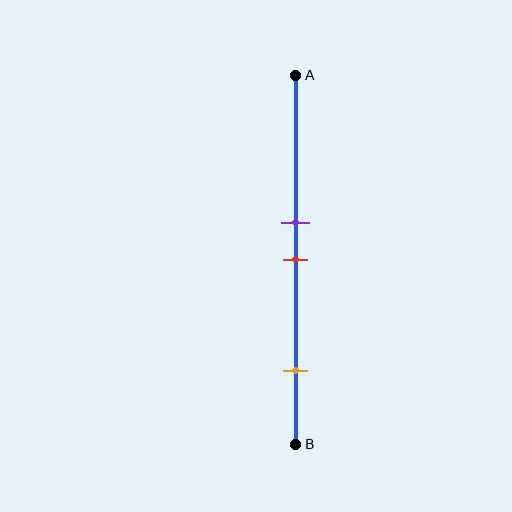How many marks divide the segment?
There are 3 marks dividing the segment.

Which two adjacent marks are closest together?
The purple and red marks are the closest adjacent pair.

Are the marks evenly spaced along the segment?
No, the marks are not evenly spaced.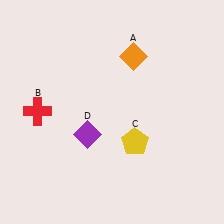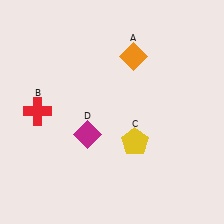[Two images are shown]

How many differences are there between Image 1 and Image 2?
There is 1 difference between the two images.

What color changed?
The diamond (D) changed from purple in Image 1 to magenta in Image 2.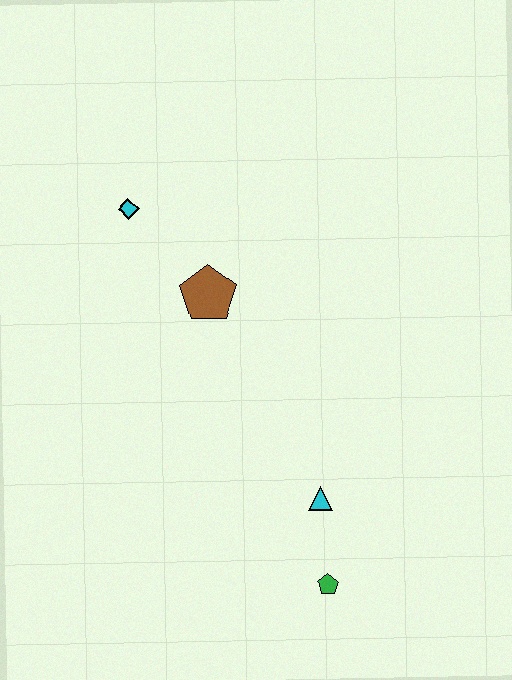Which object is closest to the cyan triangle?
The green pentagon is closest to the cyan triangle.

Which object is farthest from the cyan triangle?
The cyan diamond is farthest from the cyan triangle.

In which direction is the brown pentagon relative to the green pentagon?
The brown pentagon is above the green pentagon.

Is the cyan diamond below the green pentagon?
No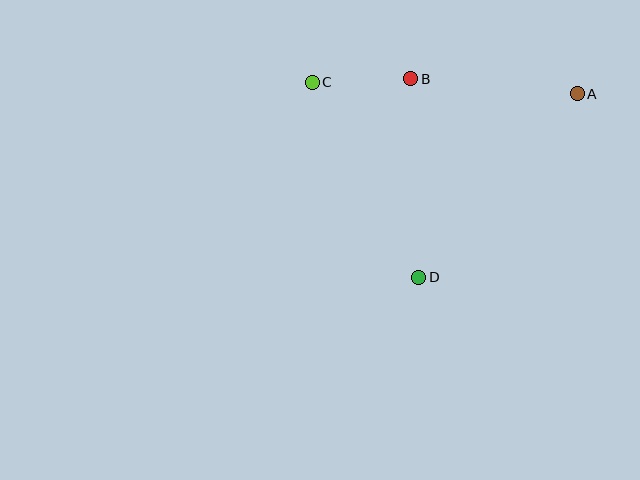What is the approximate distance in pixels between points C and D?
The distance between C and D is approximately 222 pixels.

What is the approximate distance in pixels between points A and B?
The distance between A and B is approximately 167 pixels.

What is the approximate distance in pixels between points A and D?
The distance between A and D is approximately 242 pixels.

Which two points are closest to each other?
Points B and C are closest to each other.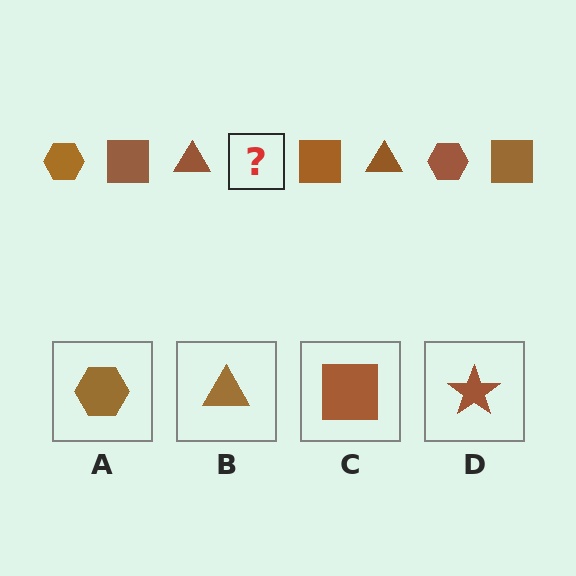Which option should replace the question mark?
Option A.